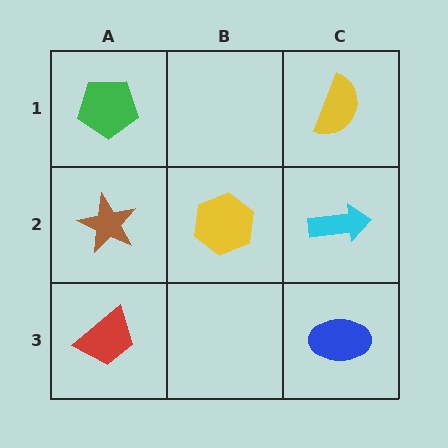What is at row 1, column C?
A yellow semicircle.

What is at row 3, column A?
A red trapezoid.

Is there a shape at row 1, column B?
No, that cell is empty.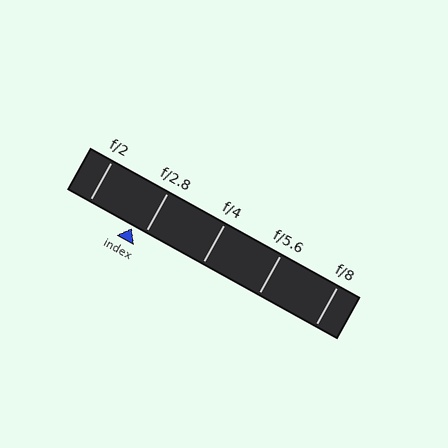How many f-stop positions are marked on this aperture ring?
There are 5 f-stop positions marked.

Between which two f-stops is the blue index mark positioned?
The index mark is between f/2 and f/2.8.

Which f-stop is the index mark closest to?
The index mark is closest to f/2.8.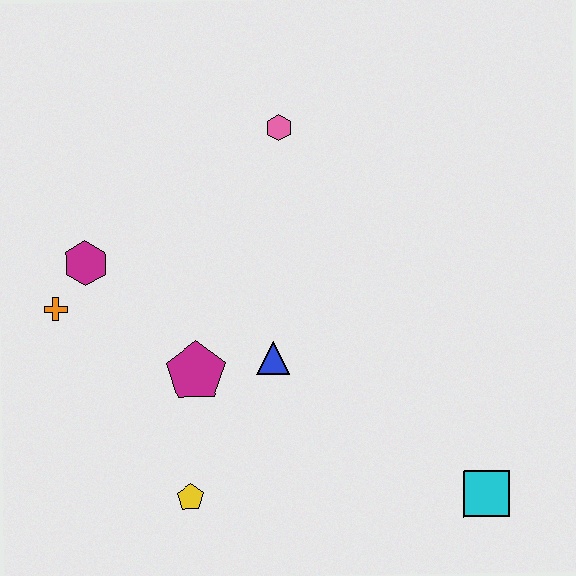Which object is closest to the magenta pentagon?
The blue triangle is closest to the magenta pentagon.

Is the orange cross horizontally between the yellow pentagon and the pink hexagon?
No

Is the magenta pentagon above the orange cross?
No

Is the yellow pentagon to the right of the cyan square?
No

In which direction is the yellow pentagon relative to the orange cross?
The yellow pentagon is below the orange cross.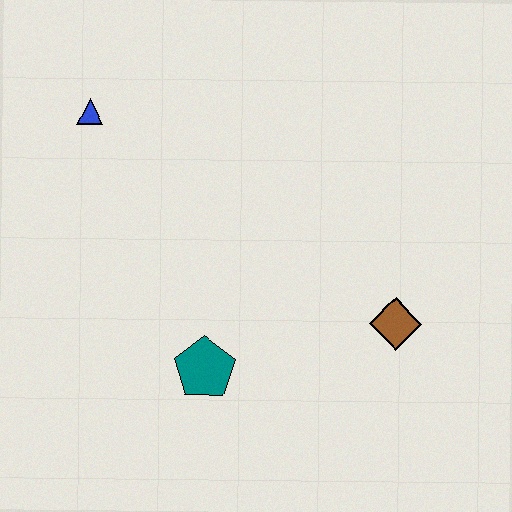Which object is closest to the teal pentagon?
The brown diamond is closest to the teal pentagon.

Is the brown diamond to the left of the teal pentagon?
No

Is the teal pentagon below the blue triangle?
Yes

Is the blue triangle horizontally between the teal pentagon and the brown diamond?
No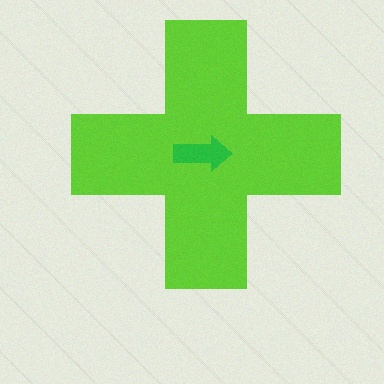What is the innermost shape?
The green arrow.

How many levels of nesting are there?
2.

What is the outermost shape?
The lime cross.